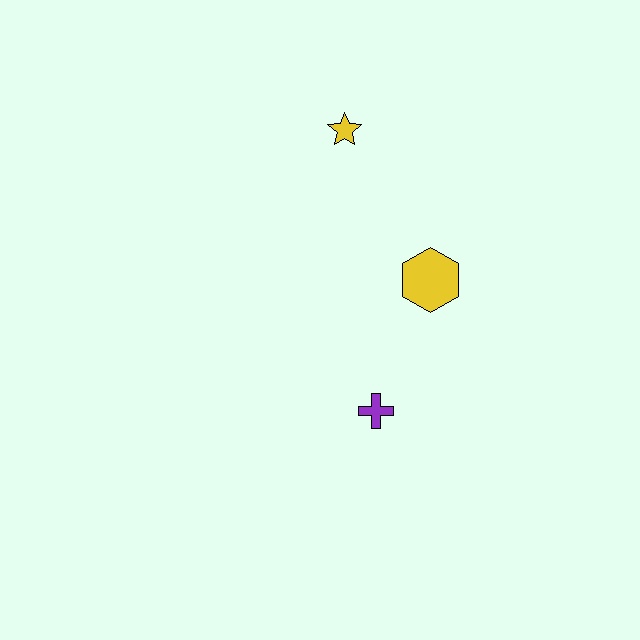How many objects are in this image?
There are 3 objects.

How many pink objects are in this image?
There are no pink objects.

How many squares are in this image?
There are no squares.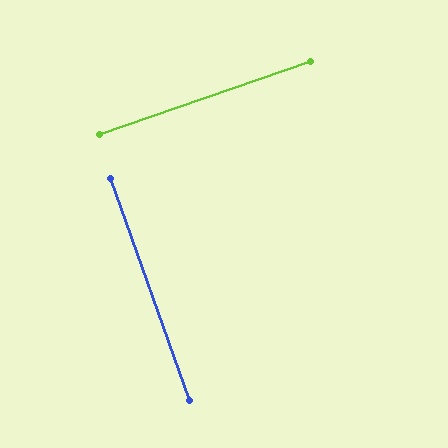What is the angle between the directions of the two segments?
Approximately 89 degrees.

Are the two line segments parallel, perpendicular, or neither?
Perpendicular — they meet at approximately 89°.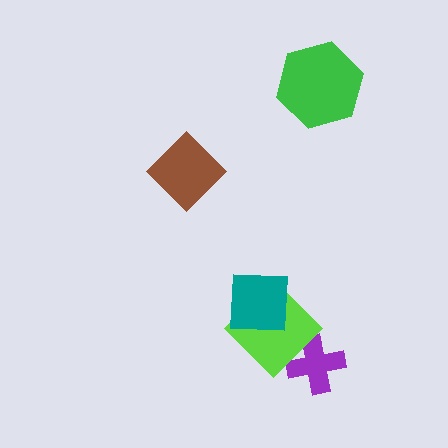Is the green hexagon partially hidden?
No, no other shape covers it.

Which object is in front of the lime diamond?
The teal square is in front of the lime diamond.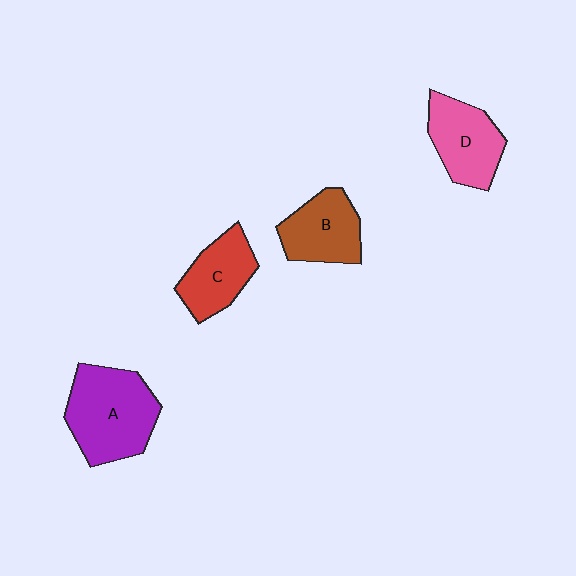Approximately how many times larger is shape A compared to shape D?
Approximately 1.4 times.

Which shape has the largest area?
Shape A (purple).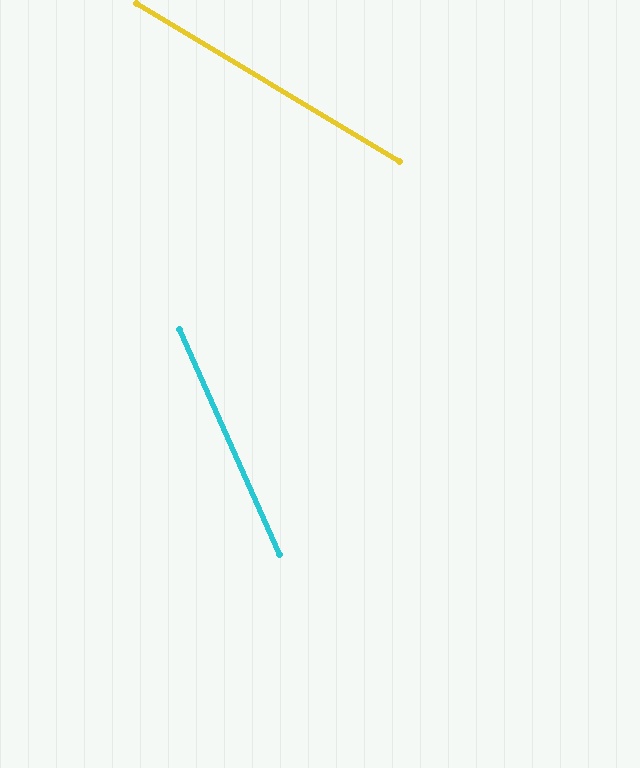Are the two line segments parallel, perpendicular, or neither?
Neither parallel nor perpendicular — they differ by about 35°.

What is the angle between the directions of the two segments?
Approximately 35 degrees.